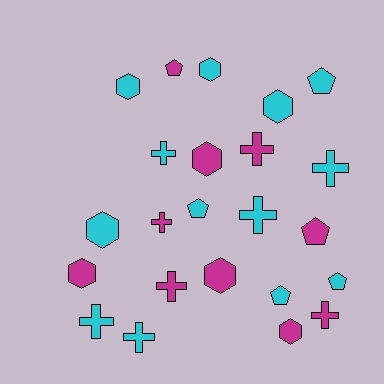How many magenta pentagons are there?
There are 2 magenta pentagons.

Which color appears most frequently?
Cyan, with 13 objects.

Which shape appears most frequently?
Cross, with 9 objects.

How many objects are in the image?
There are 23 objects.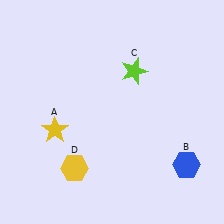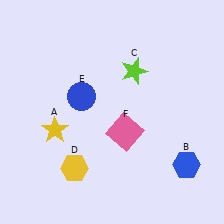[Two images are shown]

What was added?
A blue circle (E), a pink square (F) were added in Image 2.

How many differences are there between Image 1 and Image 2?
There are 2 differences between the two images.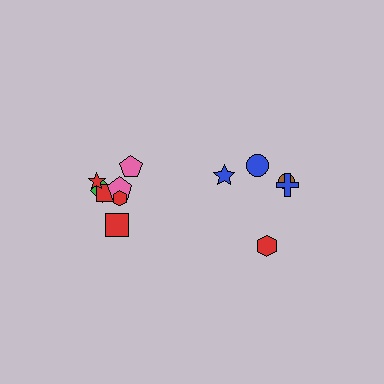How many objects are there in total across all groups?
There are 12 objects.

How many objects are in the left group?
There are 7 objects.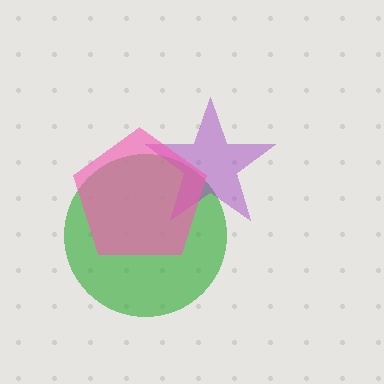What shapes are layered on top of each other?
The layered shapes are: a green circle, a purple star, a pink pentagon.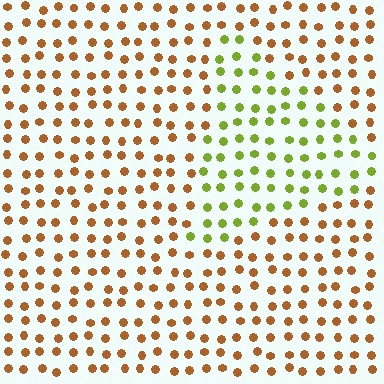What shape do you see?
I see a triangle.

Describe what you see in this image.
The image is filled with small brown elements in a uniform arrangement. A triangle-shaped region is visible where the elements are tinted to a slightly different hue, forming a subtle color boundary.